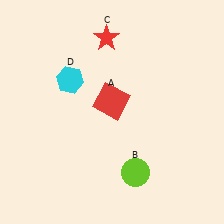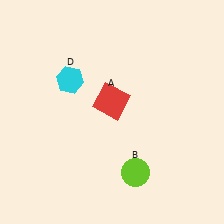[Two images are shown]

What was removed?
The red star (C) was removed in Image 2.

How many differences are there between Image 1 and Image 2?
There is 1 difference between the two images.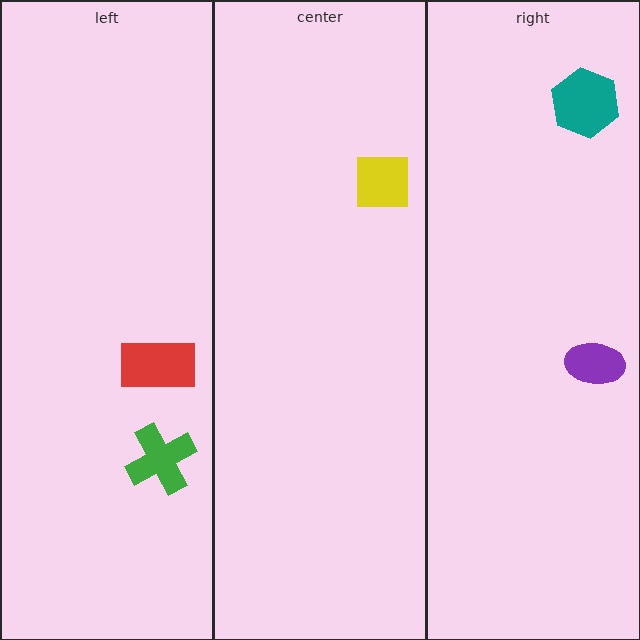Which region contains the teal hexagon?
The right region.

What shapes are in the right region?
The teal hexagon, the purple ellipse.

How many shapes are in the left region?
2.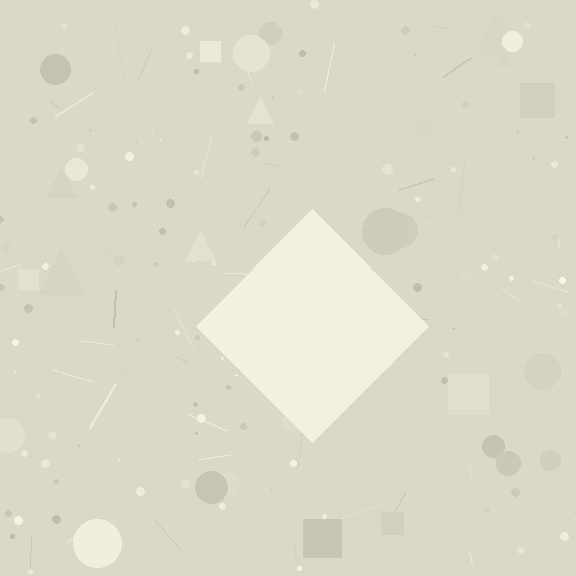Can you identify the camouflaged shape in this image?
The camouflaged shape is a diamond.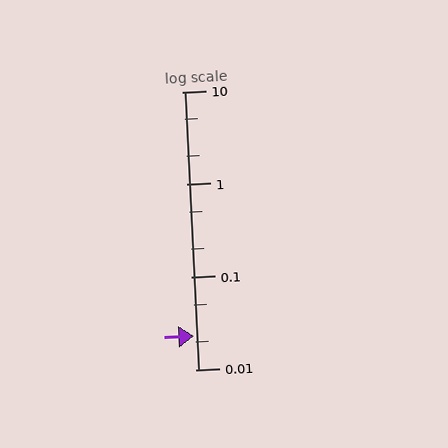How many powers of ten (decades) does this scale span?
The scale spans 3 decades, from 0.01 to 10.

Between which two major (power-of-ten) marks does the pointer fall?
The pointer is between 0.01 and 0.1.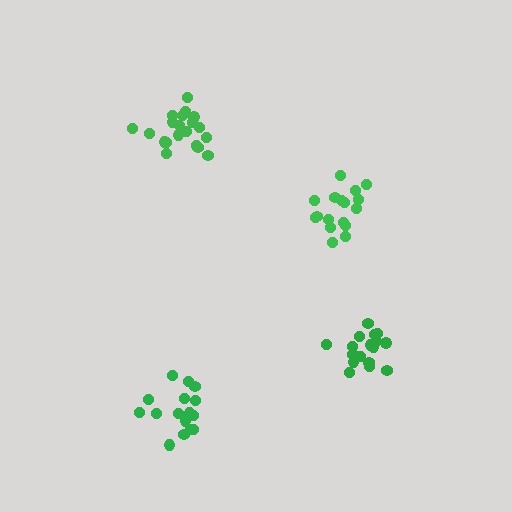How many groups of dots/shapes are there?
There are 4 groups.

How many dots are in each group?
Group 1: 17 dots, Group 2: 17 dots, Group 3: 20 dots, Group 4: 17 dots (71 total).